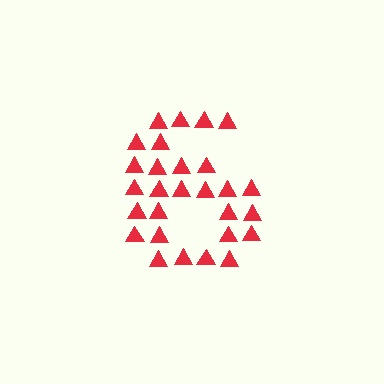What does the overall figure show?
The overall figure shows the digit 6.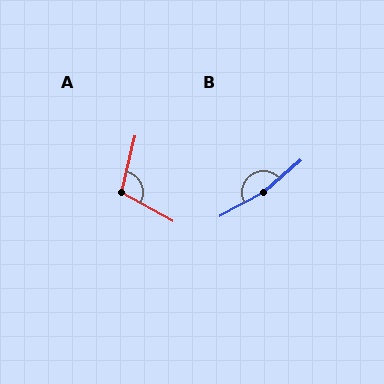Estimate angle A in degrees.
Approximately 106 degrees.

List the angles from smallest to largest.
A (106°), B (167°).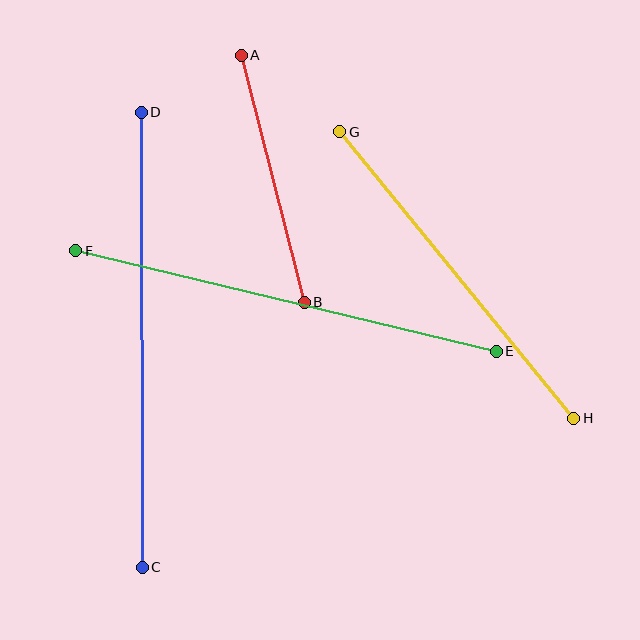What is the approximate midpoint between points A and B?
The midpoint is at approximately (273, 179) pixels.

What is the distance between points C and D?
The distance is approximately 455 pixels.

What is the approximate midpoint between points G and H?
The midpoint is at approximately (457, 275) pixels.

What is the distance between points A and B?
The distance is approximately 255 pixels.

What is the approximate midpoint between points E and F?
The midpoint is at approximately (286, 301) pixels.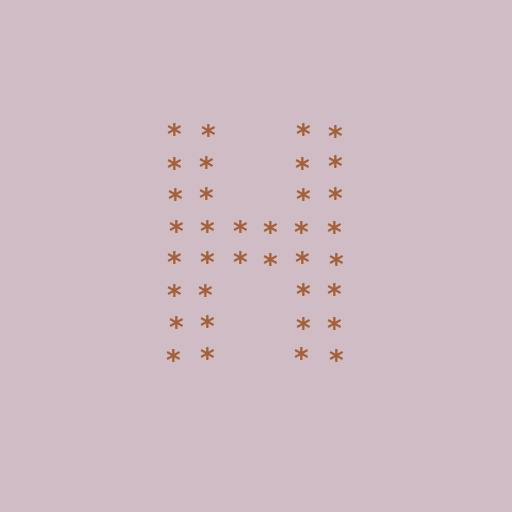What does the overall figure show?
The overall figure shows the letter H.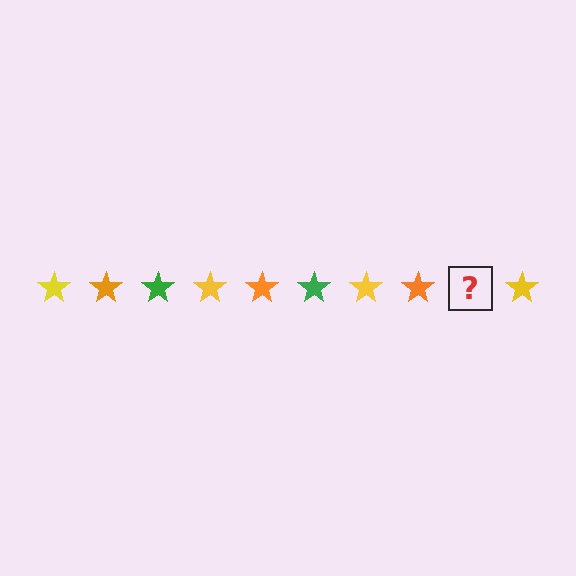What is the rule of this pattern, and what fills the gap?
The rule is that the pattern cycles through yellow, orange, green stars. The gap should be filled with a green star.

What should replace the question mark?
The question mark should be replaced with a green star.